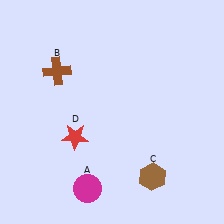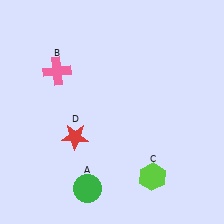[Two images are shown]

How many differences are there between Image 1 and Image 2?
There are 3 differences between the two images.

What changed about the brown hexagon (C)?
In Image 1, C is brown. In Image 2, it changed to lime.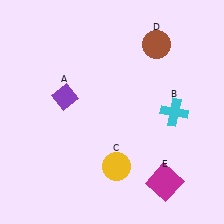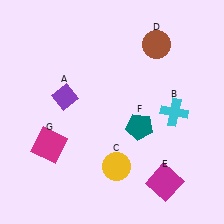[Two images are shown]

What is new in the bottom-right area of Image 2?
A teal pentagon (F) was added in the bottom-right area of Image 2.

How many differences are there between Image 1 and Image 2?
There are 2 differences between the two images.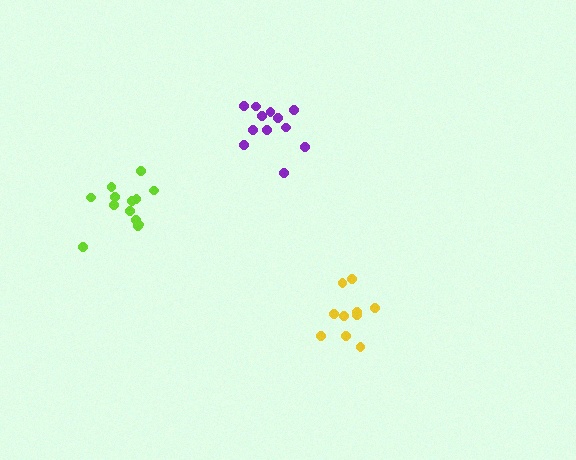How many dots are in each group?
Group 1: 13 dots, Group 2: 12 dots, Group 3: 10 dots (35 total).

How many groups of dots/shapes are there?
There are 3 groups.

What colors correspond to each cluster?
The clusters are colored: lime, purple, yellow.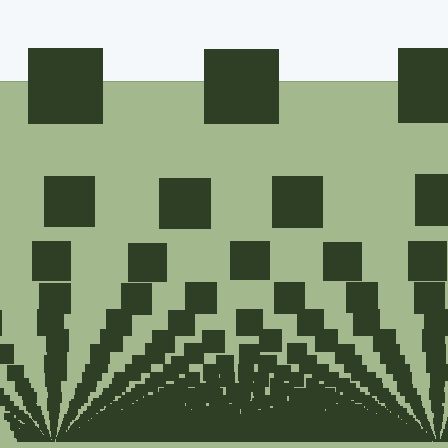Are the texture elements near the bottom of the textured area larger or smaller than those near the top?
Smaller. The gradient is inverted — elements near the bottom are smaller and denser.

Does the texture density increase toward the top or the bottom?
Density increases toward the bottom.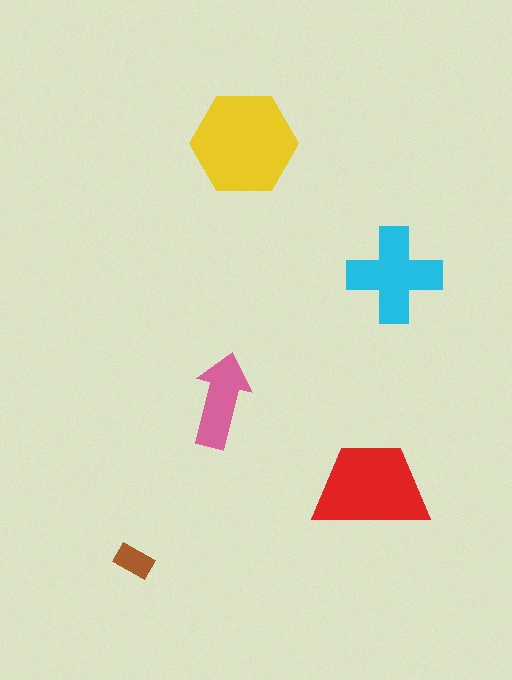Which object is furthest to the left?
The brown rectangle is leftmost.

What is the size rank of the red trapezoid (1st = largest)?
2nd.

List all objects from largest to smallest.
The yellow hexagon, the red trapezoid, the cyan cross, the pink arrow, the brown rectangle.